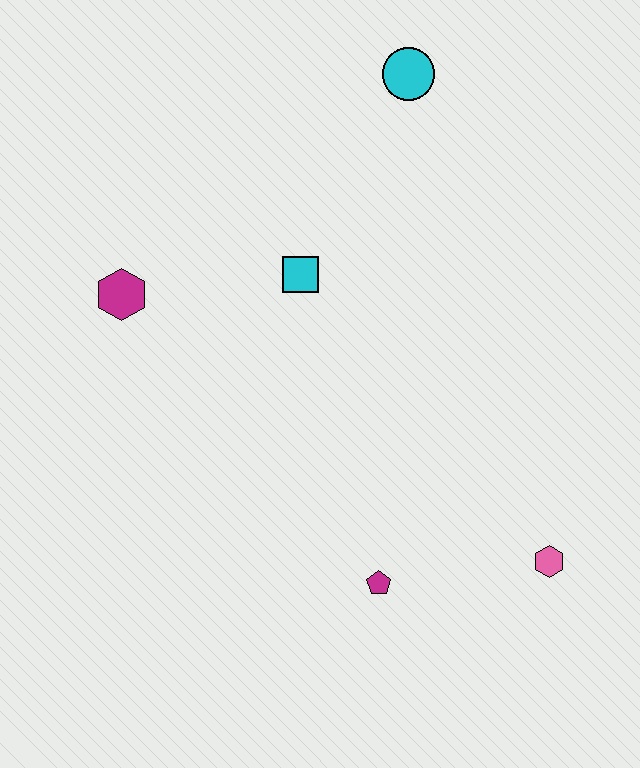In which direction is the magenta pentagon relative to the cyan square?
The magenta pentagon is below the cyan square.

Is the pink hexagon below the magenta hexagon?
Yes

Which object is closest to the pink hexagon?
The magenta pentagon is closest to the pink hexagon.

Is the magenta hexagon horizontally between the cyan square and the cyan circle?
No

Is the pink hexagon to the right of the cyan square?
Yes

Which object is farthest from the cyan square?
The pink hexagon is farthest from the cyan square.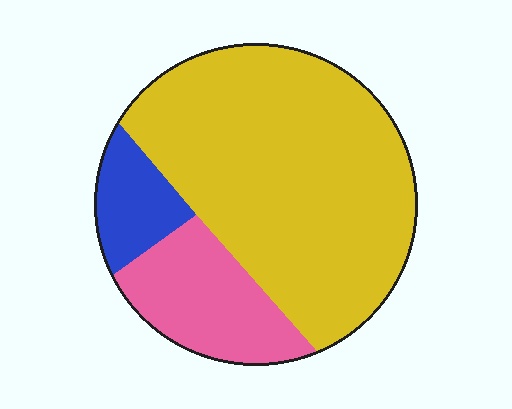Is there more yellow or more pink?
Yellow.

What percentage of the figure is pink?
Pink takes up about one fifth (1/5) of the figure.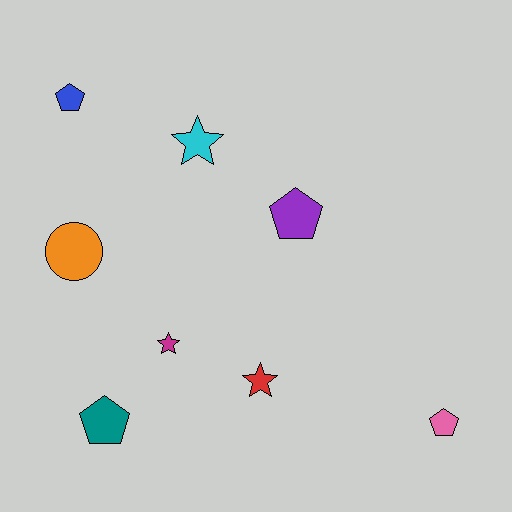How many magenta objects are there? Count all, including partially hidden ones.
There is 1 magenta object.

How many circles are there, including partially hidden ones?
There is 1 circle.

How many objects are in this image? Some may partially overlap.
There are 8 objects.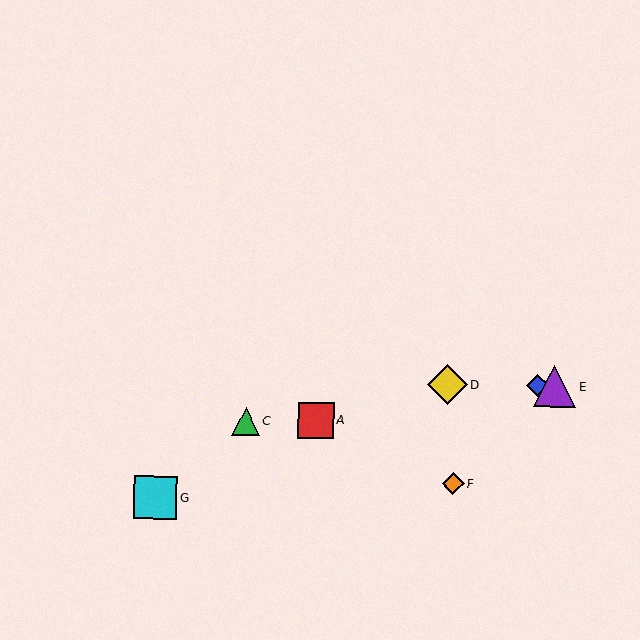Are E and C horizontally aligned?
No, E is at y≈386 and C is at y≈421.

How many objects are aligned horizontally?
3 objects (B, D, E) are aligned horizontally.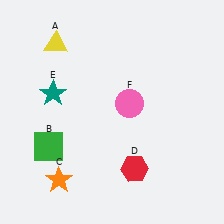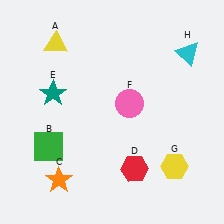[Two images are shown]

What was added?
A yellow hexagon (G), a cyan triangle (H) were added in Image 2.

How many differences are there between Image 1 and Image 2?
There are 2 differences between the two images.